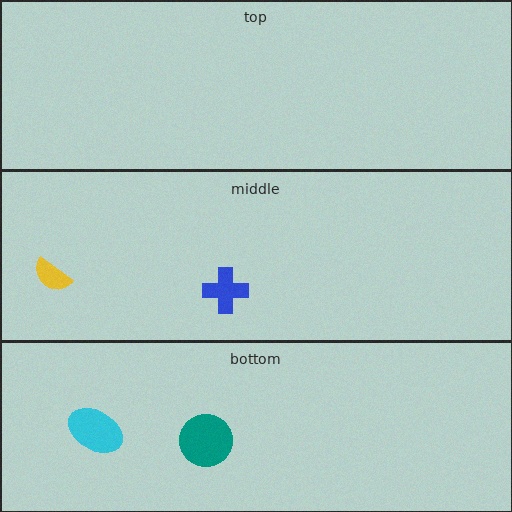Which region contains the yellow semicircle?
The middle region.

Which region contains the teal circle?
The bottom region.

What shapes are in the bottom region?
The teal circle, the cyan ellipse.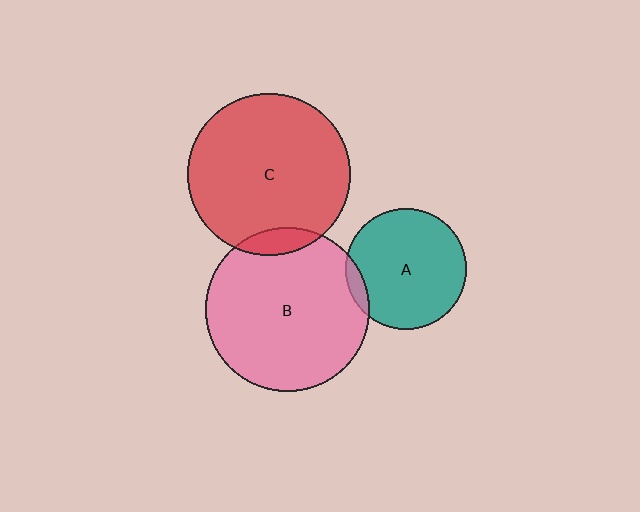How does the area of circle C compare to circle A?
Approximately 1.8 times.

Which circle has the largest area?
Circle B (pink).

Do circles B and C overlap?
Yes.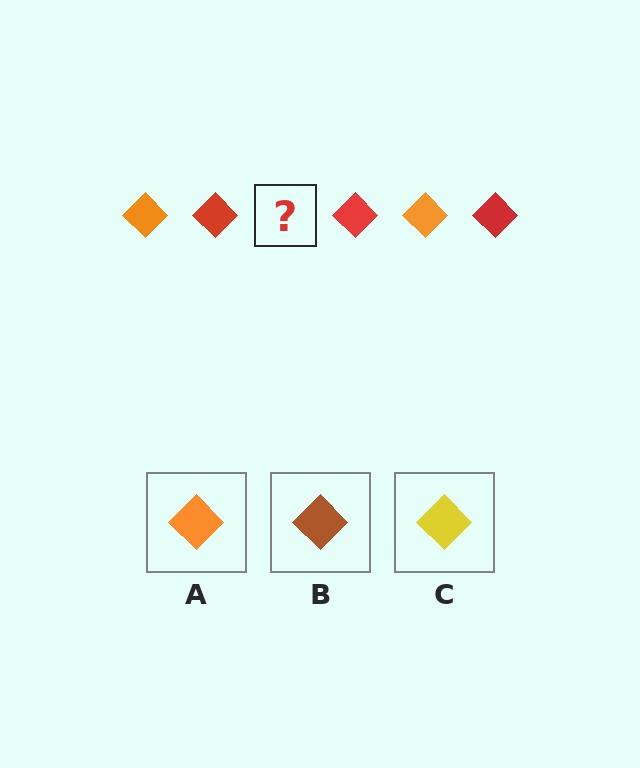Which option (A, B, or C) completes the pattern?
A.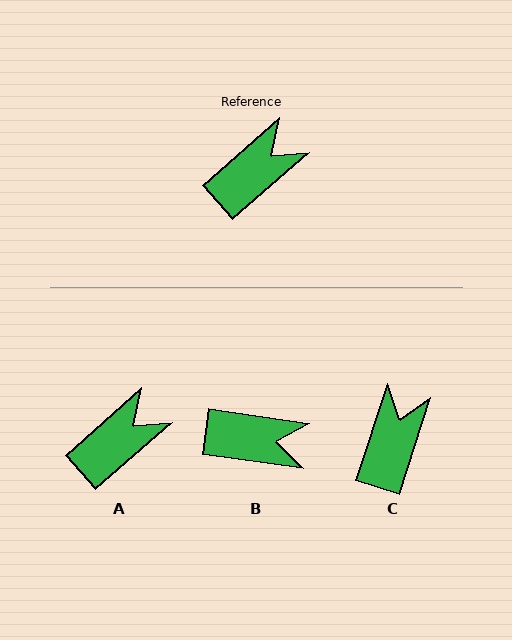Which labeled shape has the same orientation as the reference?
A.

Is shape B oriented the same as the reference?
No, it is off by about 50 degrees.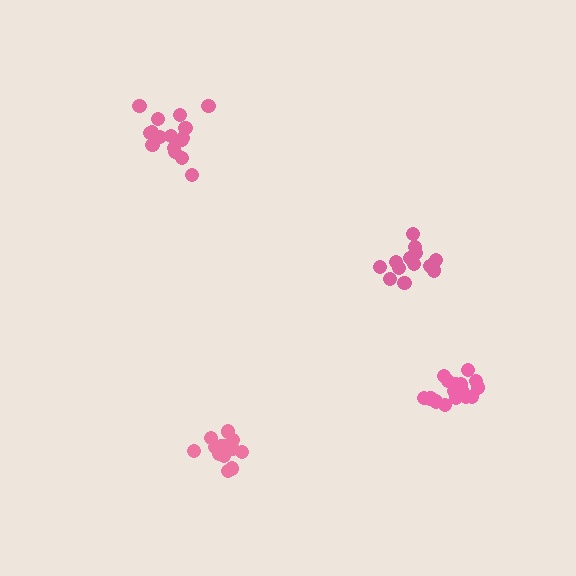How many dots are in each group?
Group 1: 13 dots, Group 2: 14 dots, Group 3: 16 dots, Group 4: 16 dots (59 total).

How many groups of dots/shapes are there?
There are 4 groups.